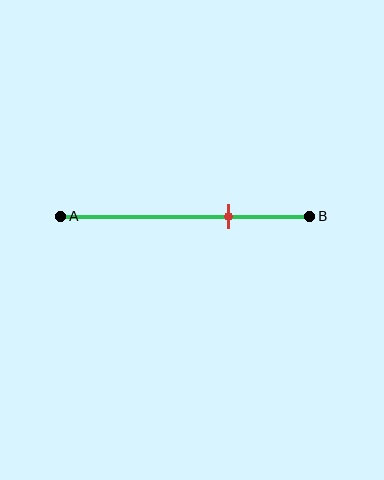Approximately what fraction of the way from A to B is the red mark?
The red mark is approximately 65% of the way from A to B.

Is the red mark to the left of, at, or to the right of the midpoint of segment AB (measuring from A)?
The red mark is to the right of the midpoint of segment AB.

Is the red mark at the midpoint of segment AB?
No, the mark is at about 65% from A, not at the 50% midpoint.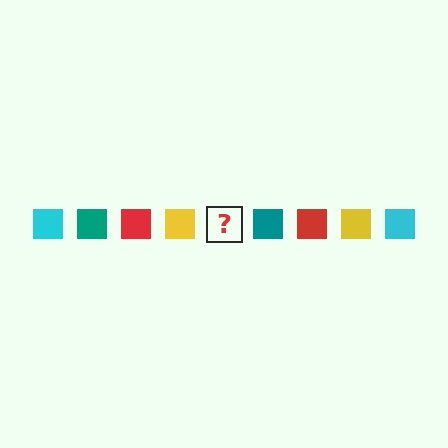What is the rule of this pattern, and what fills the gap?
The rule is that the pattern cycles through cyan, teal, red, yellow squares. The gap should be filled with a cyan square.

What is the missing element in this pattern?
The missing element is a cyan square.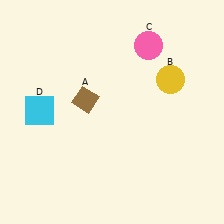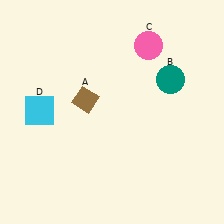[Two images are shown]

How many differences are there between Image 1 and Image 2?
There is 1 difference between the two images.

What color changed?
The circle (B) changed from yellow in Image 1 to teal in Image 2.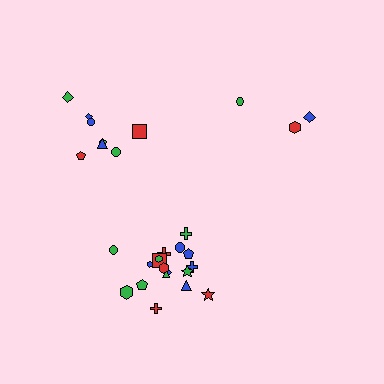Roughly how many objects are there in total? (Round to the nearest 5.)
Roughly 30 objects in total.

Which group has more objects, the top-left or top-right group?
The top-left group.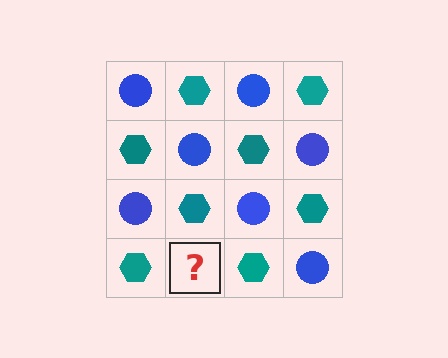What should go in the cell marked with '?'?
The missing cell should contain a blue circle.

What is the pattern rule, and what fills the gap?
The rule is that it alternates blue circle and teal hexagon in a checkerboard pattern. The gap should be filled with a blue circle.